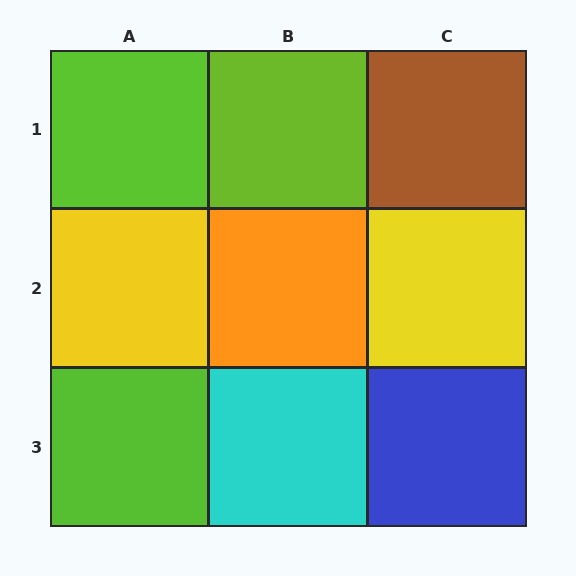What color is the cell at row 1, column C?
Brown.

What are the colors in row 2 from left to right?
Yellow, orange, yellow.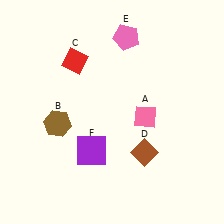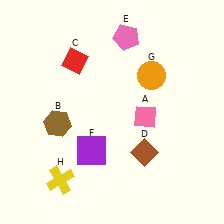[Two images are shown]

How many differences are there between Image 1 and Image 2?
There are 2 differences between the two images.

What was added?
An orange circle (G), a yellow cross (H) were added in Image 2.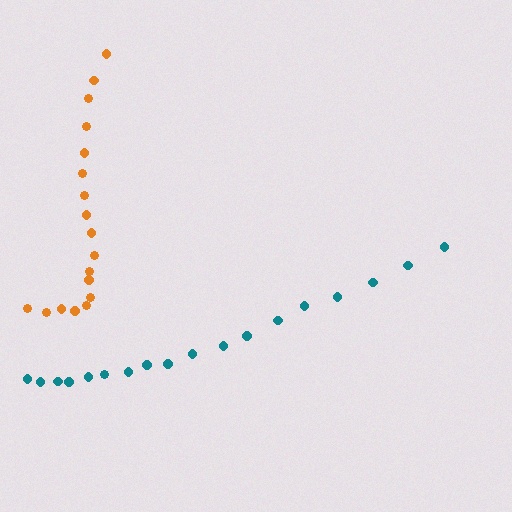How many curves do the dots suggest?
There are 2 distinct paths.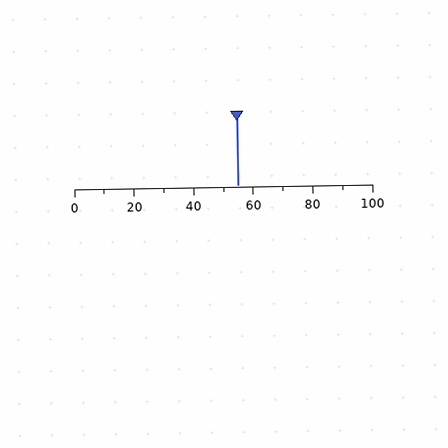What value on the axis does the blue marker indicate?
The marker indicates approximately 55.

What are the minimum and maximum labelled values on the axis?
The axis runs from 0 to 100.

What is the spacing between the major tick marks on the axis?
The major ticks are spaced 20 apart.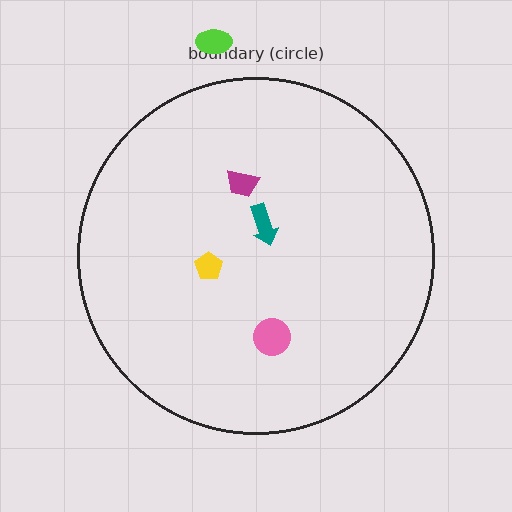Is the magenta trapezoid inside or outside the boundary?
Inside.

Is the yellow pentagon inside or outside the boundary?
Inside.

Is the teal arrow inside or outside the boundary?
Inside.